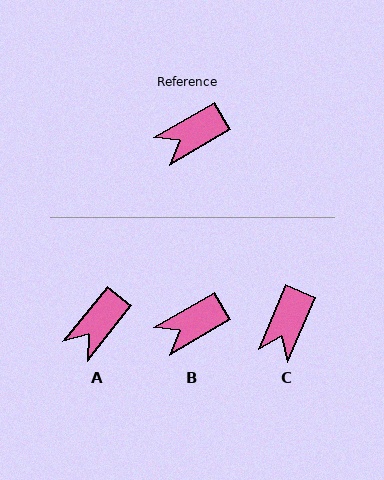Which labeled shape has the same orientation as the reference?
B.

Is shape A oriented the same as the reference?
No, it is off by about 21 degrees.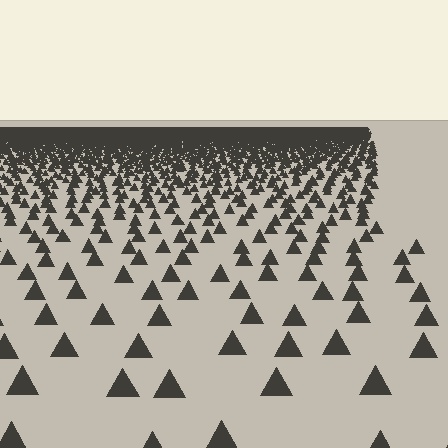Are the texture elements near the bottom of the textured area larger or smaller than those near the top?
Larger. Near the bottom, elements are closer to the viewer and appear at a bigger on-screen size.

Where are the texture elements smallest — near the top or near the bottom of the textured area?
Near the top.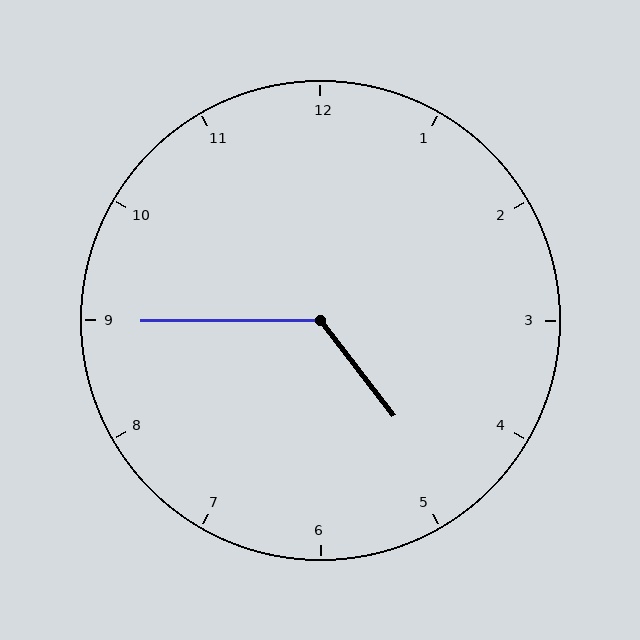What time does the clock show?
4:45.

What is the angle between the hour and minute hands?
Approximately 128 degrees.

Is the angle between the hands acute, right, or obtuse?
It is obtuse.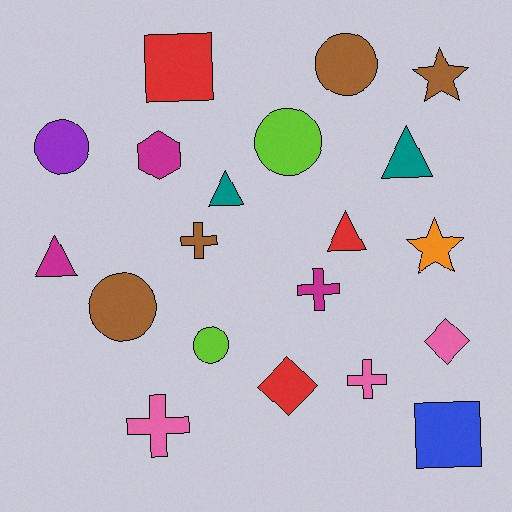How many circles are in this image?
There are 5 circles.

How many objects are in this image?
There are 20 objects.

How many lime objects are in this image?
There are 2 lime objects.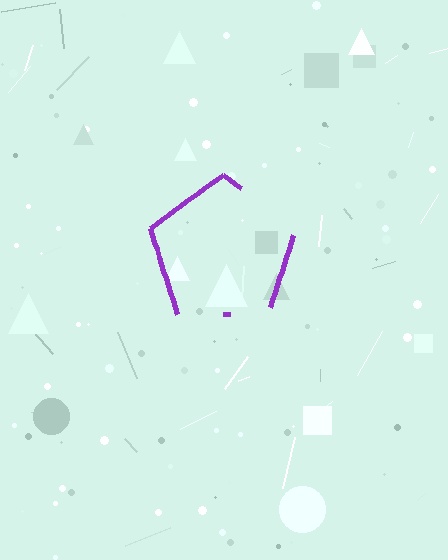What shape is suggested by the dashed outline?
The dashed outline suggests a pentagon.